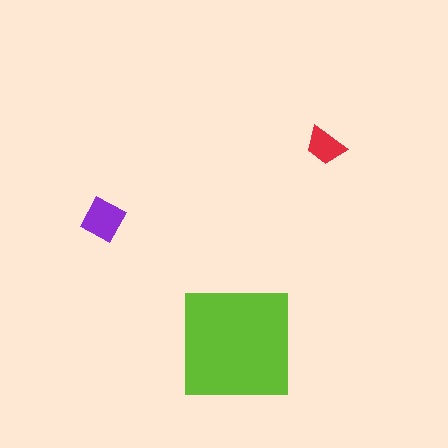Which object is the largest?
The lime square.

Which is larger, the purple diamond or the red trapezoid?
The purple diamond.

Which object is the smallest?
The red trapezoid.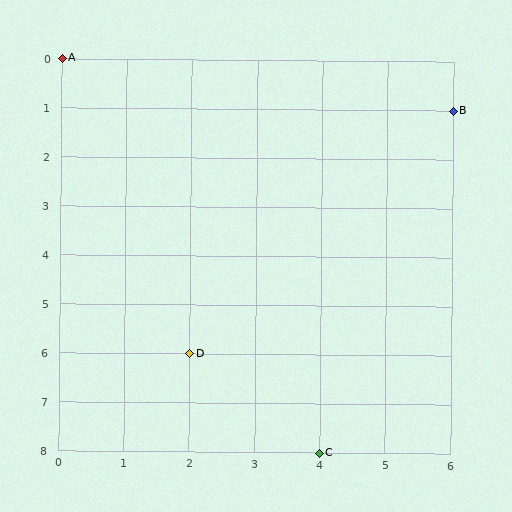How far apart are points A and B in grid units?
Points A and B are 6 columns and 1 row apart (about 6.1 grid units diagonally).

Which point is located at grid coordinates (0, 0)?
Point A is at (0, 0).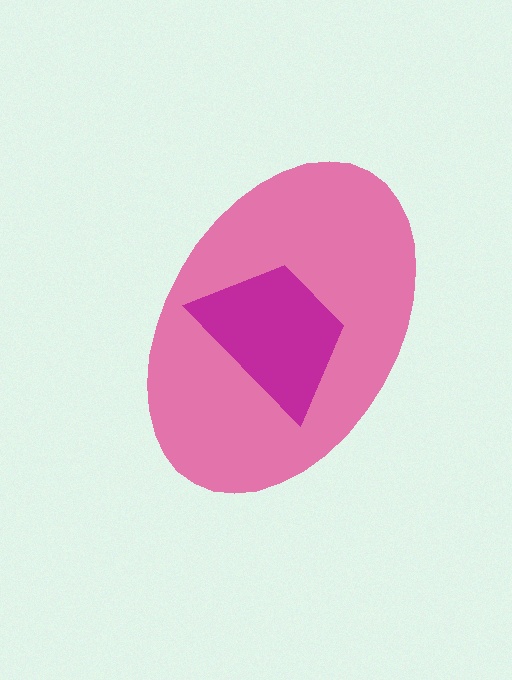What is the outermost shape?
The pink ellipse.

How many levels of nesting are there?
2.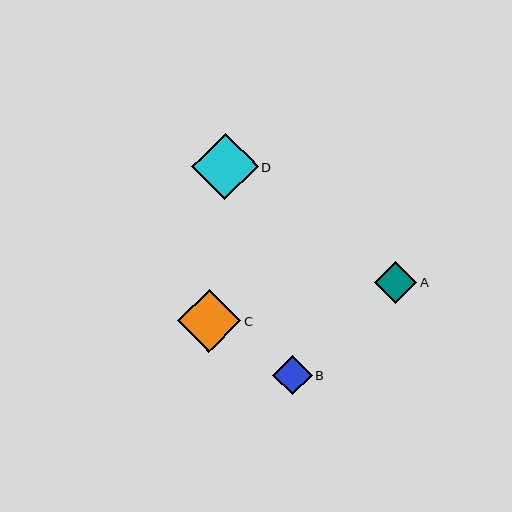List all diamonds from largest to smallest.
From largest to smallest: D, C, A, B.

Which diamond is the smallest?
Diamond B is the smallest with a size of approximately 39 pixels.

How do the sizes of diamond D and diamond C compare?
Diamond D and diamond C are approximately the same size.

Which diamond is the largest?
Diamond D is the largest with a size of approximately 66 pixels.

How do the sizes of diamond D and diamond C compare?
Diamond D and diamond C are approximately the same size.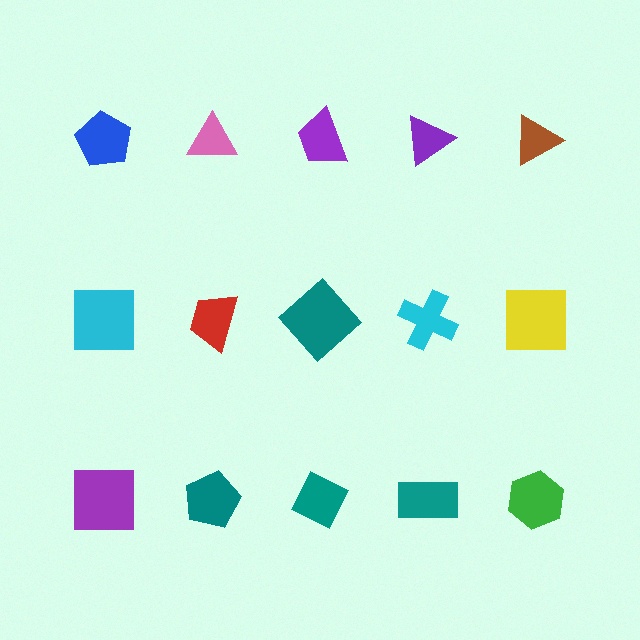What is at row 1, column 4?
A purple triangle.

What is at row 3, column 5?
A green hexagon.